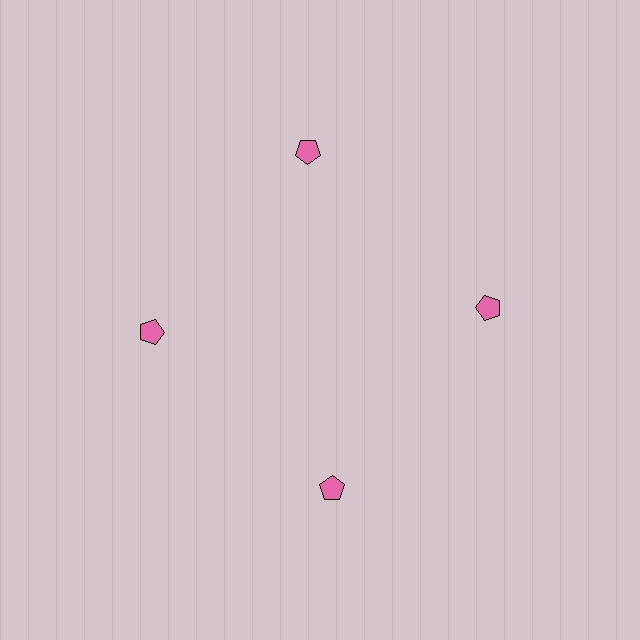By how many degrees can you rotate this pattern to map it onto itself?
The pattern maps onto itself every 90 degrees of rotation.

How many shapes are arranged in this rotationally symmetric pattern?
There are 4 shapes, arranged in 4 groups of 1.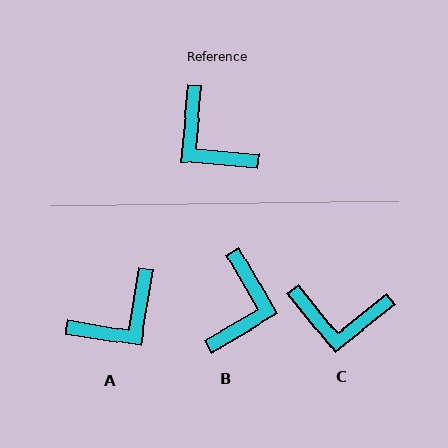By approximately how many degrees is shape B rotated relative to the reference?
Approximately 126 degrees counter-clockwise.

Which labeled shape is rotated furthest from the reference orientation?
B, about 126 degrees away.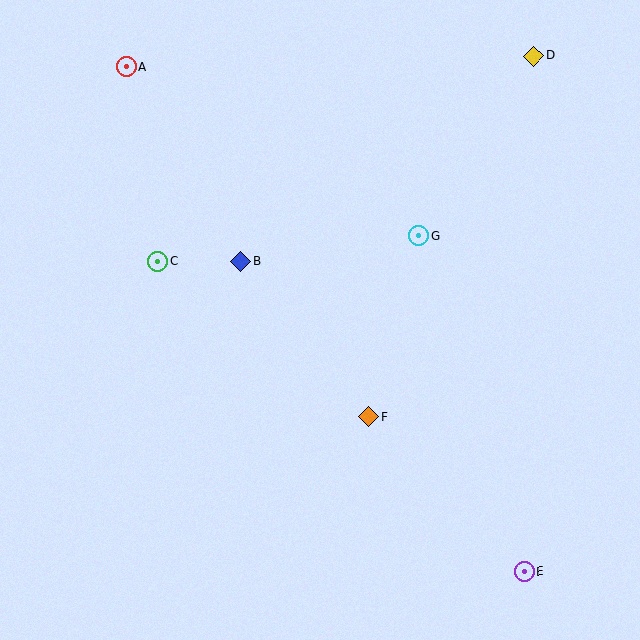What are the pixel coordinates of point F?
Point F is at (369, 417).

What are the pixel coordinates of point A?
Point A is at (127, 67).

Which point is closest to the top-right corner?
Point D is closest to the top-right corner.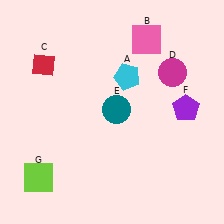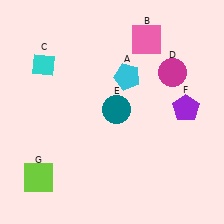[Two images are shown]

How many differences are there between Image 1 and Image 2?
There is 1 difference between the two images.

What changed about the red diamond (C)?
In Image 1, C is red. In Image 2, it changed to cyan.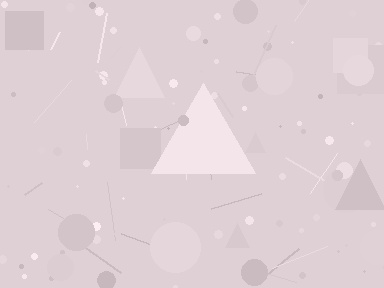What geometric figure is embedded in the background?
A triangle is embedded in the background.